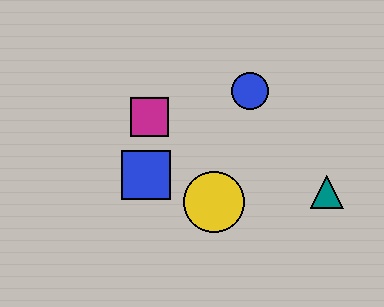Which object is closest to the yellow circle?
The blue square is closest to the yellow circle.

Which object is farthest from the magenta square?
The teal triangle is farthest from the magenta square.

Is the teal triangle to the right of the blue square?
Yes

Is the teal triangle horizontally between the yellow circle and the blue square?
No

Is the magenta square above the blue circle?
No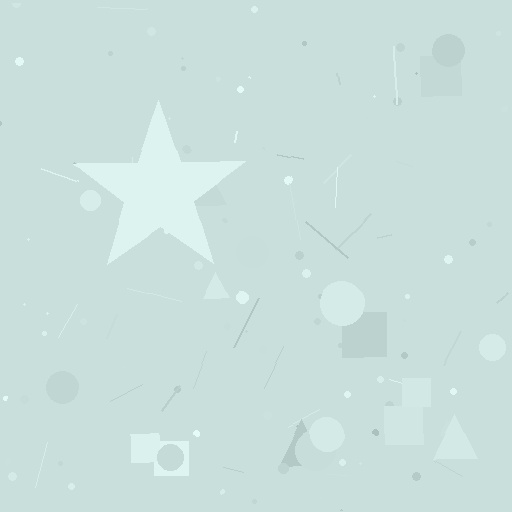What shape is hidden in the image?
A star is hidden in the image.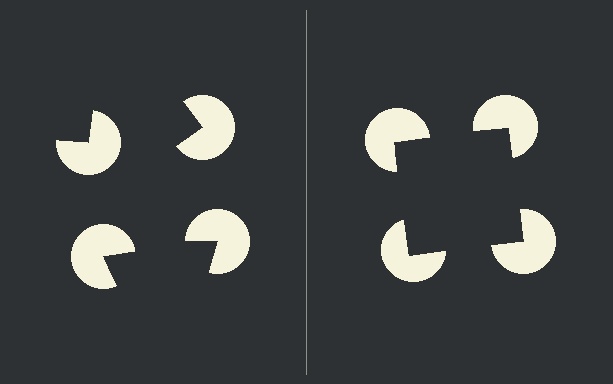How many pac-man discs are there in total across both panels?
8 — 4 on each side.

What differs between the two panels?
The pac-man discs are positioned identically on both sides; only the wedge orientations differ. On the right they align to a square; on the left they are misaligned.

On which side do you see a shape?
An illusory square appears on the right side. On the left side the wedge cuts are rotated, so no coherent shape forms.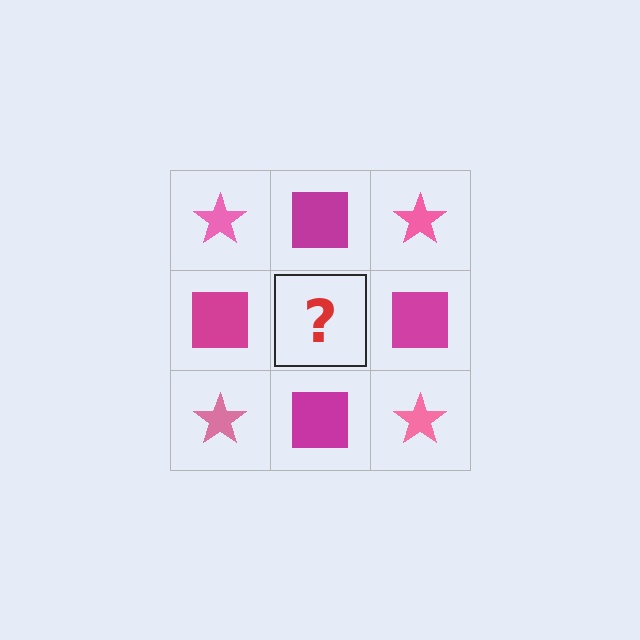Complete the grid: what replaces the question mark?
The question mark should be replaced with a pink star.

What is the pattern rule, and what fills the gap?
The rule is that it alternates pink star and magenta square in a checkerboard pattern. The gap should be filled with a pink star.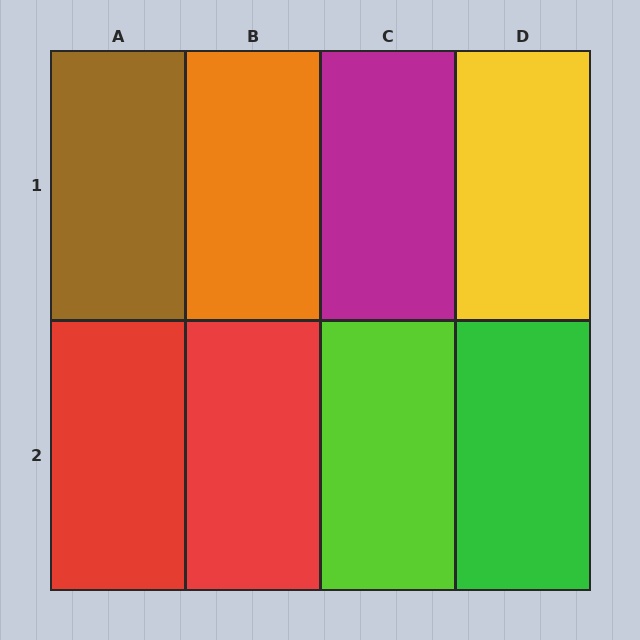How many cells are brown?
1 cell is brown.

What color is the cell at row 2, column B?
Red.